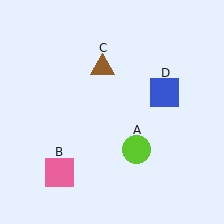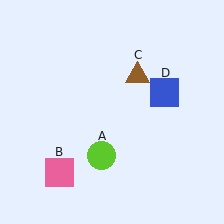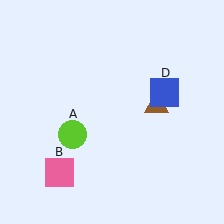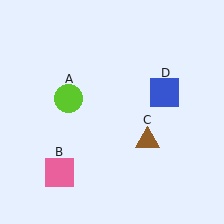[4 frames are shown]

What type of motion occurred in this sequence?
The lime circle (object A), brown triangle (object C) rotated clockwise around the center of the scene.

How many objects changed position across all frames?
2 objects changed position: lime circle (object A), brown triangle (object C).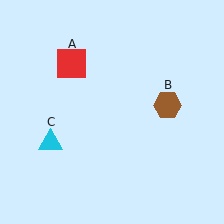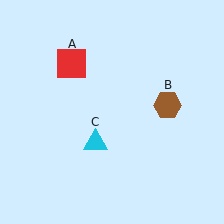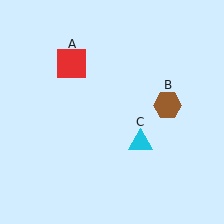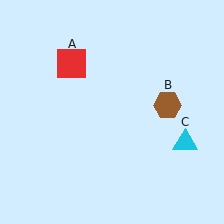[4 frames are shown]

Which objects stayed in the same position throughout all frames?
Red square (object A) and brown hexagon (object B) remained stationary.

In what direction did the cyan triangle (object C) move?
The cyan triangle (object C) moved right.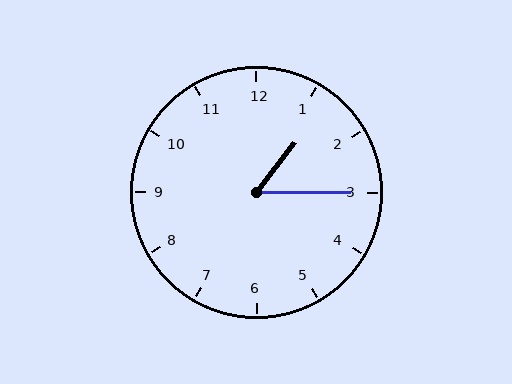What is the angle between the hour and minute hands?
Approximately 52 degrees.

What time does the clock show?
1:15.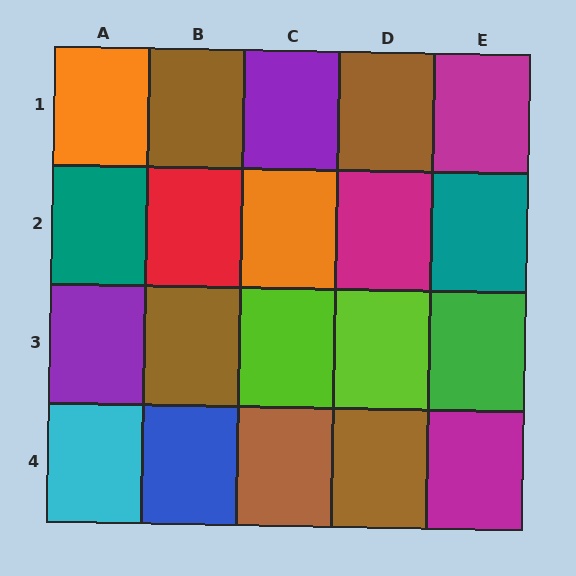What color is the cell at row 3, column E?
Green.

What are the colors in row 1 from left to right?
Orange, brown, purple, brown, magenta.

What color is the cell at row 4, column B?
Blue.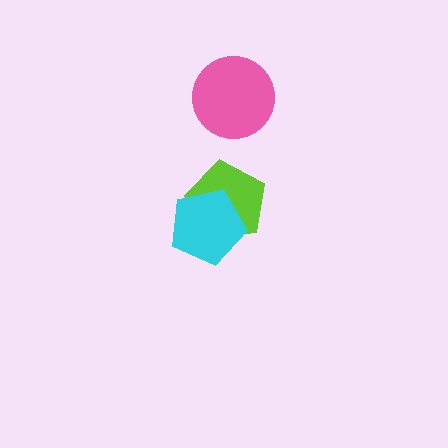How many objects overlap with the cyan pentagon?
1 object overlaps with the cyan pentagon.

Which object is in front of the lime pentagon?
The cyan pentagon is in front of the lime pentagon.